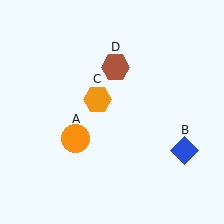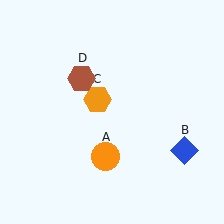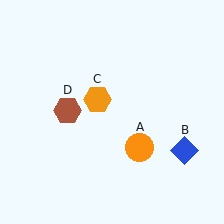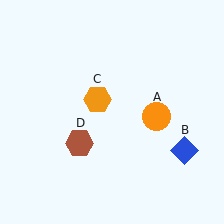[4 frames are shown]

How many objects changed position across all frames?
2 objects changed position: orange circle (object A), brown hexagon (object D).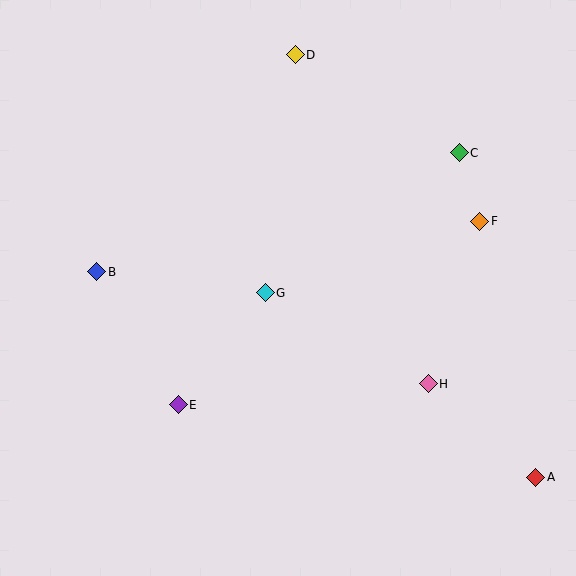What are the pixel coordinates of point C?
Point C is at (459, 153).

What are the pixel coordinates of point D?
Point D is at (295, 55).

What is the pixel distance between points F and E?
The distance between F and E is 353 pixels.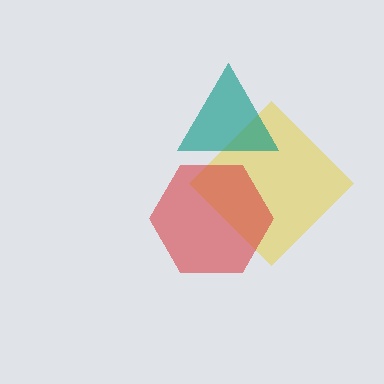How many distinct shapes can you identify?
There are 3 distinct shapes: a yellow diamond, a red hexagon, a teal triangle.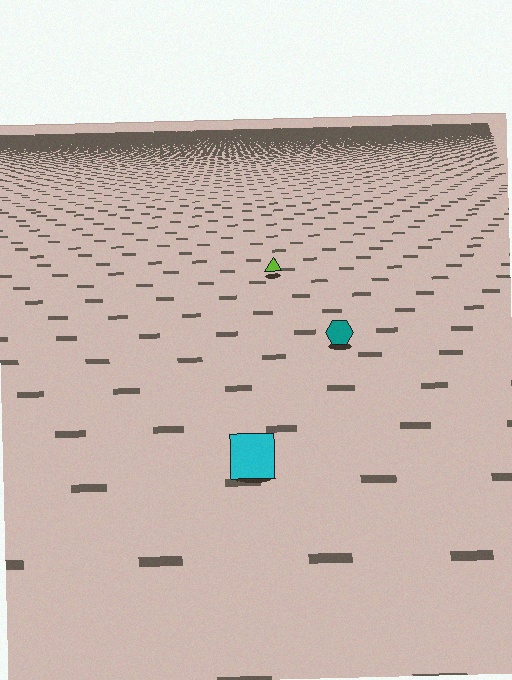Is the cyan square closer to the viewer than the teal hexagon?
Yes. The cyan square is closer — you can tell from the texture gradient: the ground texture is coarser near it.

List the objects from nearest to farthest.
From nearest to farthest: the cyan square, the teal hexagon, the lime triangle.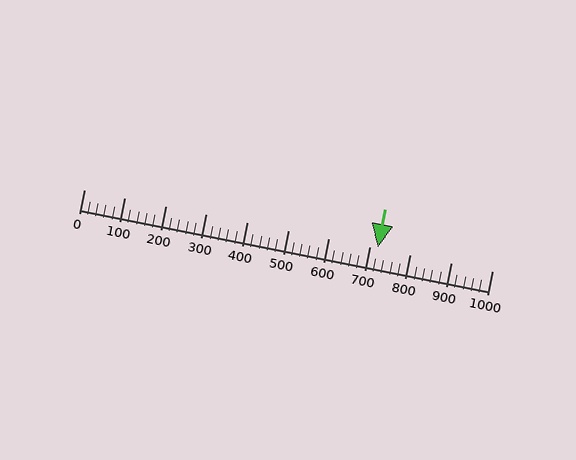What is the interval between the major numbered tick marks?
The major tick marks are spaced 100 units apart.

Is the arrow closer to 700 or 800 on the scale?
The arrow is closer to 700.